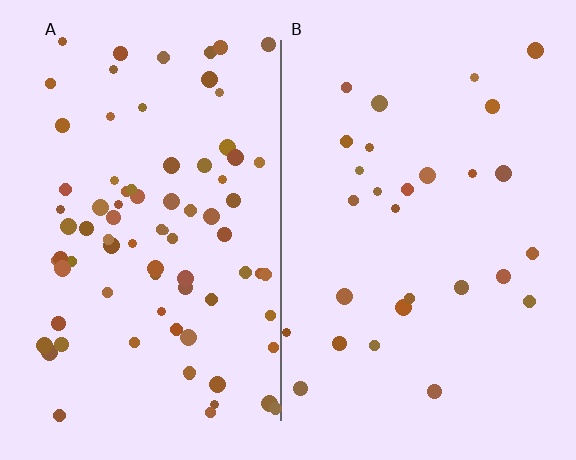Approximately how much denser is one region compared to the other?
Approximately 2.8× — region A over region B.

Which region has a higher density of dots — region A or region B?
A (the left).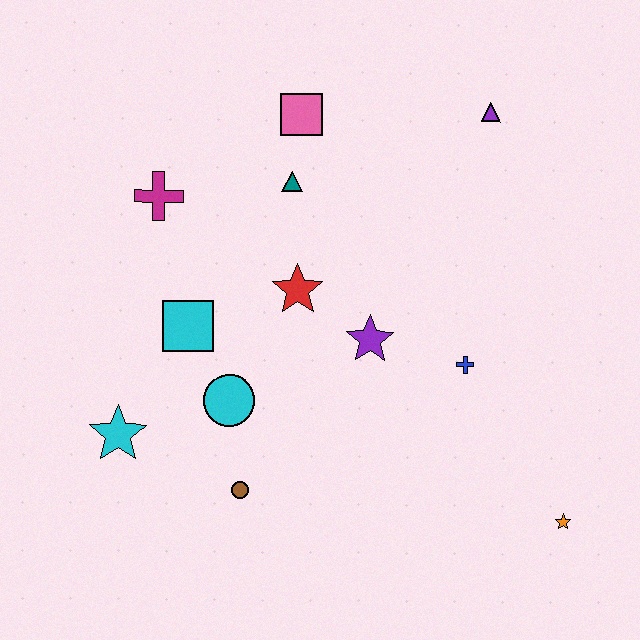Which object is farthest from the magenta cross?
The orange star is farthest from the magenta cross.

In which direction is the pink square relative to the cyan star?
The pink square is above the cyan star.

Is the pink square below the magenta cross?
No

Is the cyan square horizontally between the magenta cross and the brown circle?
Yes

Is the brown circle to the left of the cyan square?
No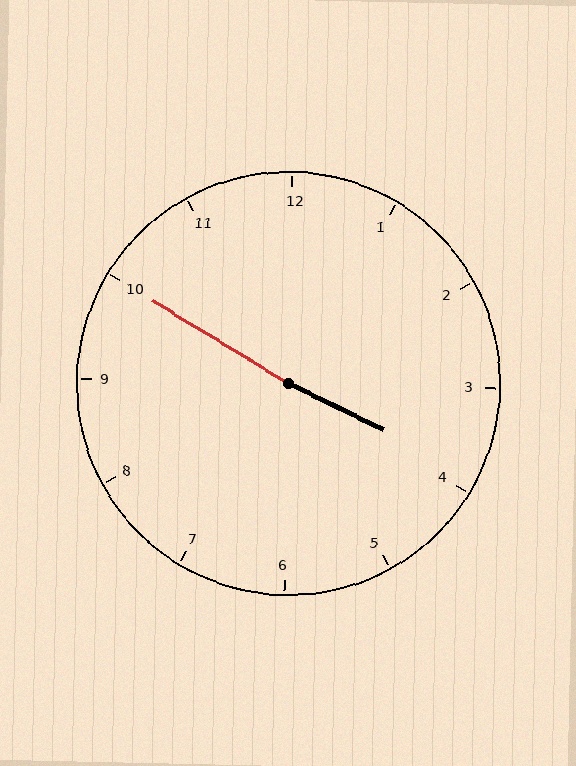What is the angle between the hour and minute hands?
Approximately 175 degrees.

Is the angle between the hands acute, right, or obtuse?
It is obtuse.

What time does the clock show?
3:50.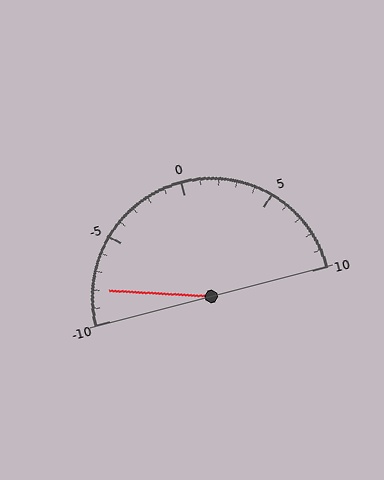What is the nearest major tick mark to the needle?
The nearest major tick mark is -10.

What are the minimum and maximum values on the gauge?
The gauge ranges from -10 to 10.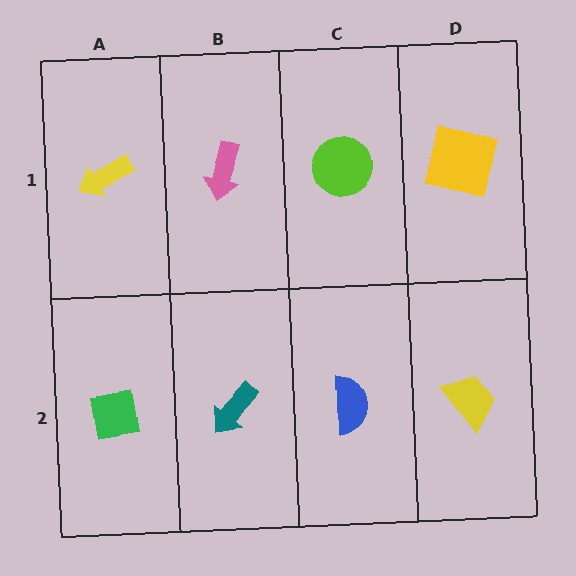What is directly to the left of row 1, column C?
A pink arrow.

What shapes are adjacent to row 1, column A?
A green square (row 2, column A), a pink arrow (row 1, column B).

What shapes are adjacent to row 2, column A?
A yellow arrow (row 1, column A), a teal arrow (row 2, column B).